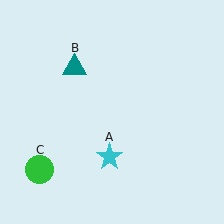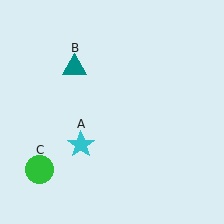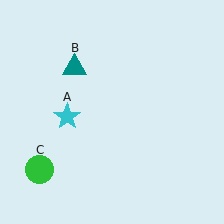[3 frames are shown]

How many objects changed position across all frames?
1 object changed position: cyan star (object A).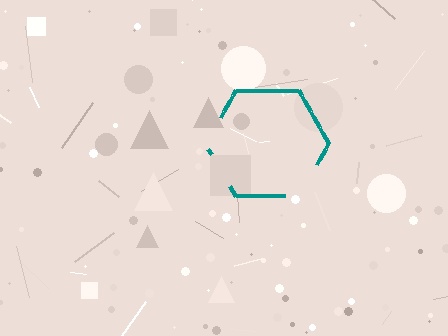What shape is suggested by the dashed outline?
The dashed outline suggests a hexagon.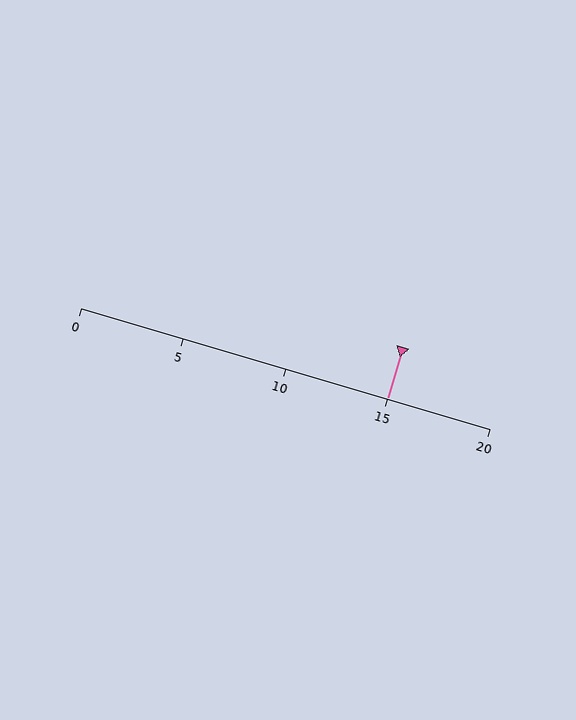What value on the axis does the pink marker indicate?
The marker indicates approximately 15.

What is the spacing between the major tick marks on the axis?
The major ticks are spaced 5 apart.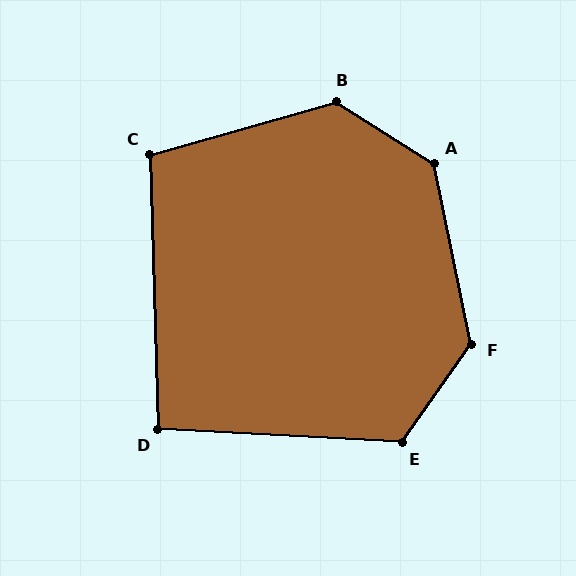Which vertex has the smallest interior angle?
D, at approximately 95 degrees.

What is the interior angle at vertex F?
Approximately 133 degrees (obtuse).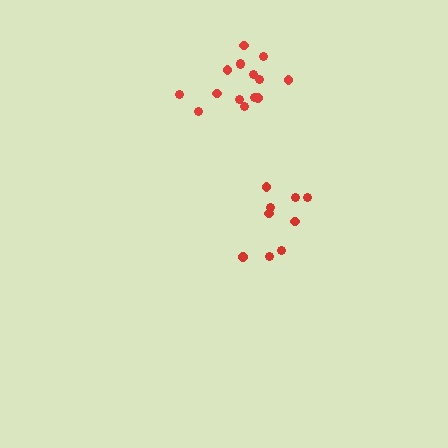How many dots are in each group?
Group 1: 15 dots, Group 2: 9 dots (24 total).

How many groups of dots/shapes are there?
There are 2 groups.